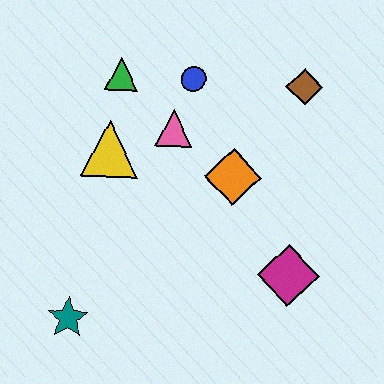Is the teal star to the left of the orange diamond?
Yes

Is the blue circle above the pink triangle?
Yes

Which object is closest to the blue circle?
The pink triangle is closest to the blue circle.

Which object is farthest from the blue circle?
The teal star is farthest from the blue circle.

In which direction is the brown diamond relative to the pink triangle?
The brown diamond is to the right of the pink triangle.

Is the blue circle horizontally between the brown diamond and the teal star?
Yes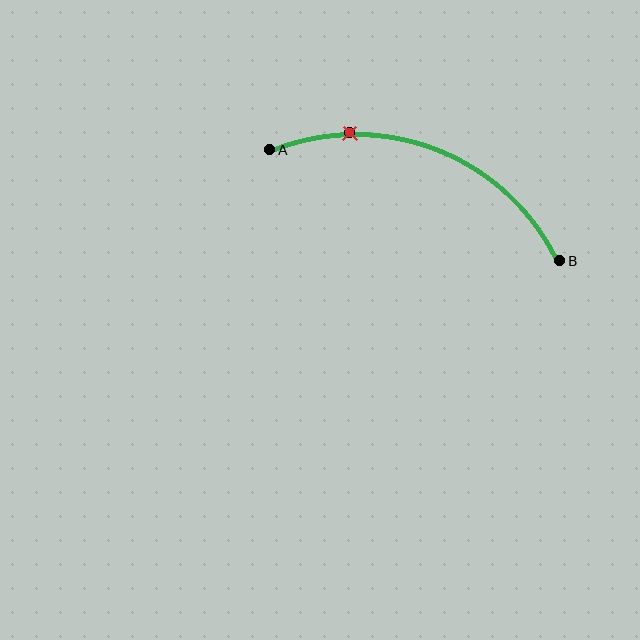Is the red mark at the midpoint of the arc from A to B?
No. The red mark lies on the arc but is closer to endpoint A. The arc midpoint would be at the point on the curve equidistant along the arc from both A and B.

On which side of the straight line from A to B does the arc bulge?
The arc bulges above the straight line connecting A and B.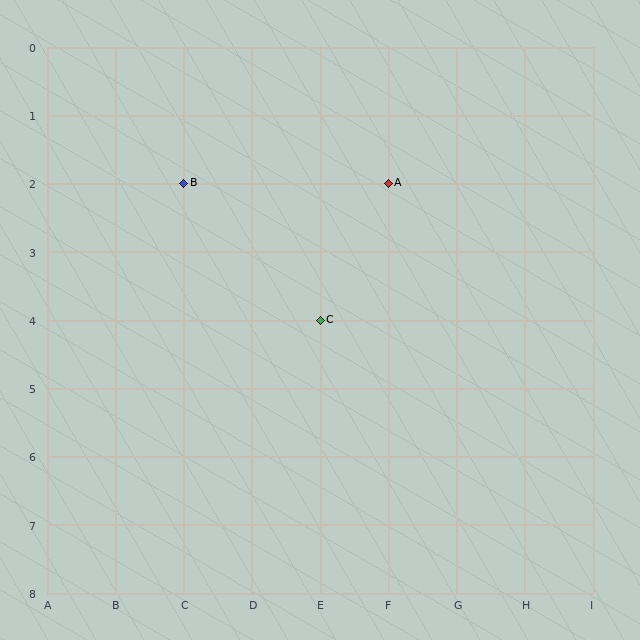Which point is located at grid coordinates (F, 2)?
Point A is at (F, 2).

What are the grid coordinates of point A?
Point A is at grid coordinates (F, 2).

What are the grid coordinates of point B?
Point B is at grid coordinates (C, 2).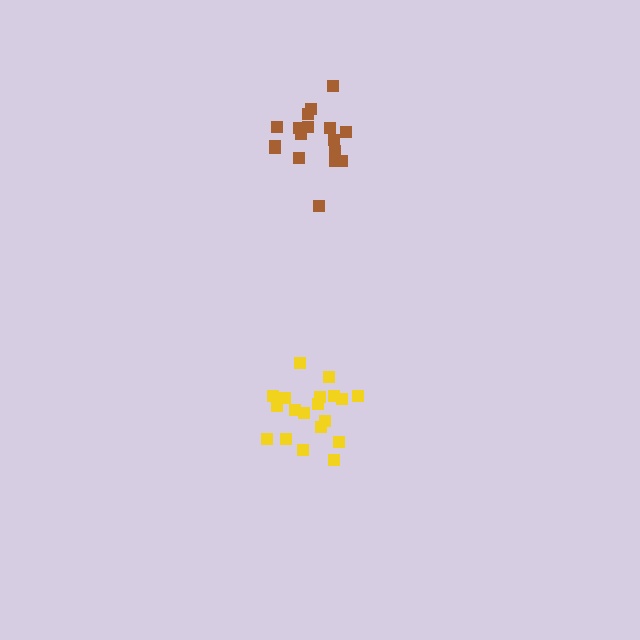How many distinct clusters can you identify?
There are 2 distinct clusters.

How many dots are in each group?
Group 1: 17 dots, Group 2: 19 dots (36 total).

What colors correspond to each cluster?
The clusters are colored: brown, yellow.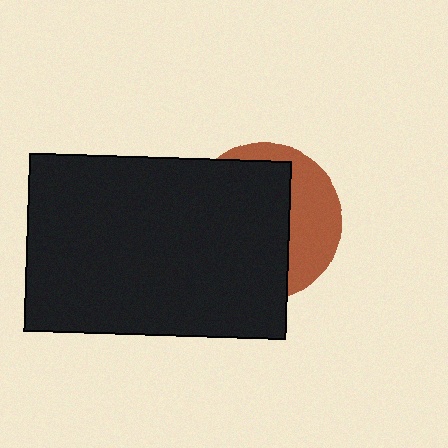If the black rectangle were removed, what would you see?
You would see the complete brown circle.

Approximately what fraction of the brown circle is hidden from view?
Roughly 65% of the brown circle is hidden behind the black rectangle.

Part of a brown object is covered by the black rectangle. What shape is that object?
It is a circle.